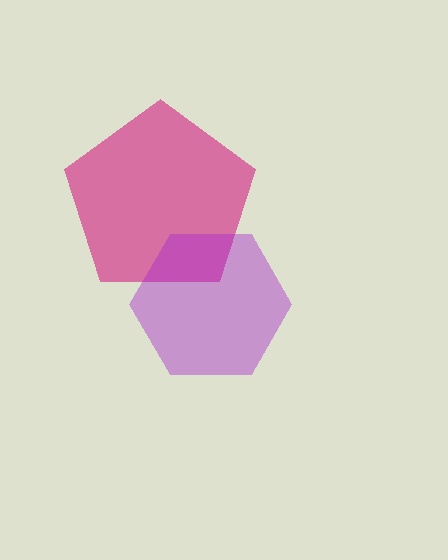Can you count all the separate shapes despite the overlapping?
Yes, there are 2 separate shapes.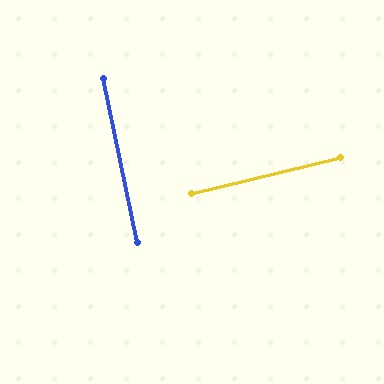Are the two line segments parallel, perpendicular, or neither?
Perpendicular — they meet at approximately 88°.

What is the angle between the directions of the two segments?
Approximately 88 degrees.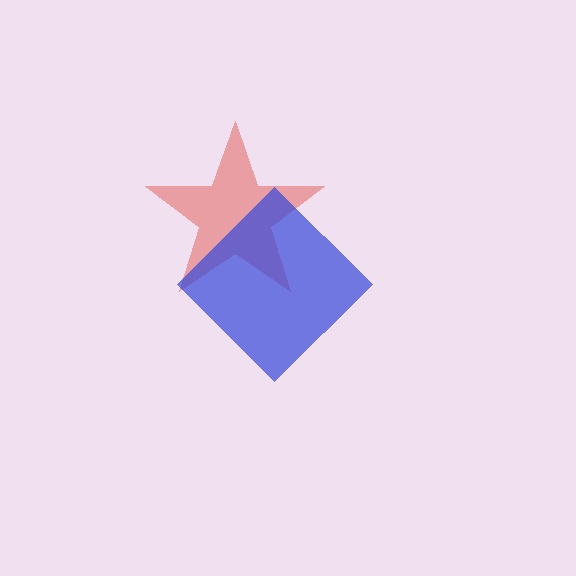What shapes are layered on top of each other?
The layered shapes are: a red star, a blue diamond.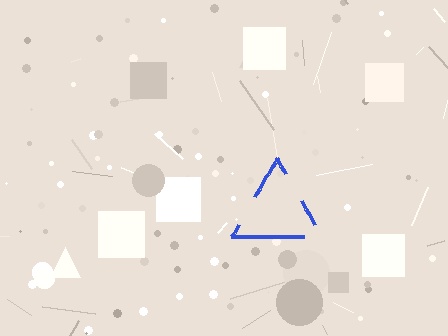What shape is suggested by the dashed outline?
The dashed outline suggests a triangle.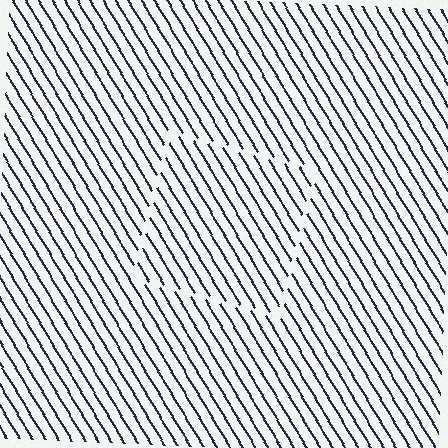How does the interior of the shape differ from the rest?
The interior of the shape contains the same grating, shifted by half a period — the contour is defined by the phase discontinuity where line-ends from the inner and outer gratings abut.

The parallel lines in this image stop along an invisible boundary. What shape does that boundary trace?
An illusory square. The interior of the shape contains the same grating, shifted by half a period — the contour is defined by the phase discontinuity where line-ends from the inner and outer gratings abut.